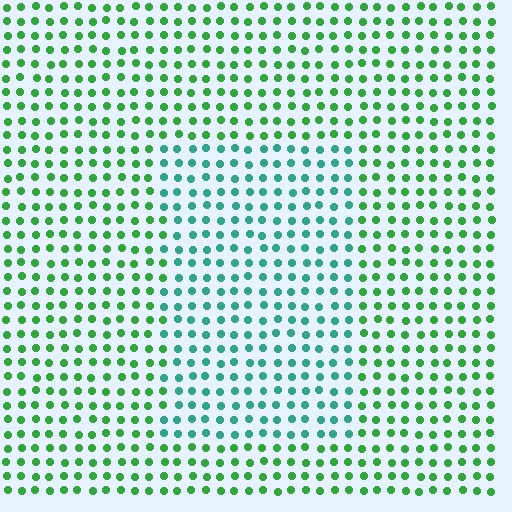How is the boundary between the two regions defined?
The boundary is defined purely by a slight shift in hue (about 39 degrees). Spacing, size, and orientation are identical on both sides.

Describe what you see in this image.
The image is filled with small green elements in a uniform arrangement. A rectangle-shaped region is visible where the elements are tinted to a slightly different hue, forming a subtle color boundary.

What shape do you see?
I see a rectangle.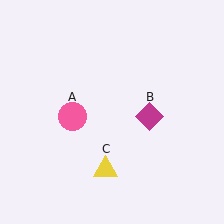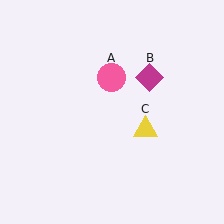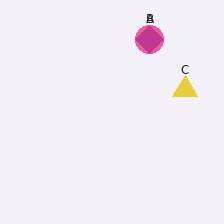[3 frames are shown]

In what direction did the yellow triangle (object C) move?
The yellow triangle (object C) moved up and to the right.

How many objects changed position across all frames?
3 objects changed position: pink circle (object A), magenta diamond (object B), yellow triangle (object C).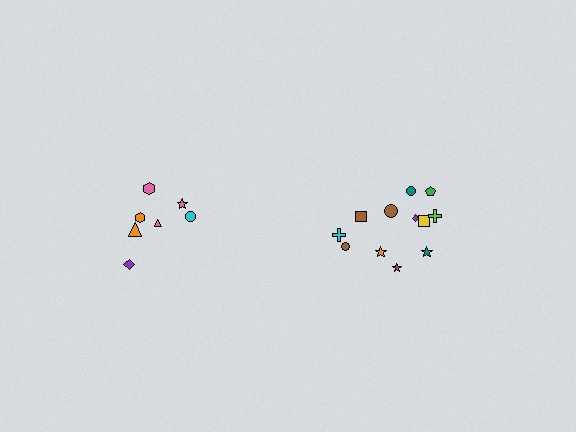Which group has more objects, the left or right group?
The right group.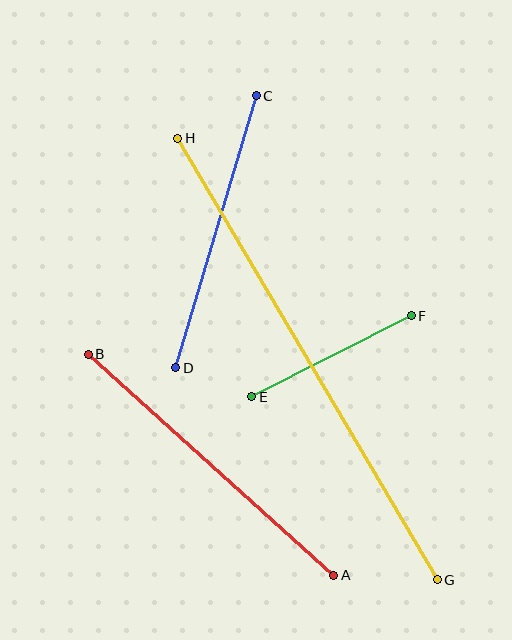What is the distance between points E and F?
The distance is approximately 179 pixels.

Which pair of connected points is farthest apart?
Points G and H are farthest apart.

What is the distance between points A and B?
The distance is approximately 330 pixels.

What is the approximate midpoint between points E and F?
The midpoint is at approximately (332, 356) pixels.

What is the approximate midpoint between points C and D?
The midpoint is at approximately (216, 232) pixels.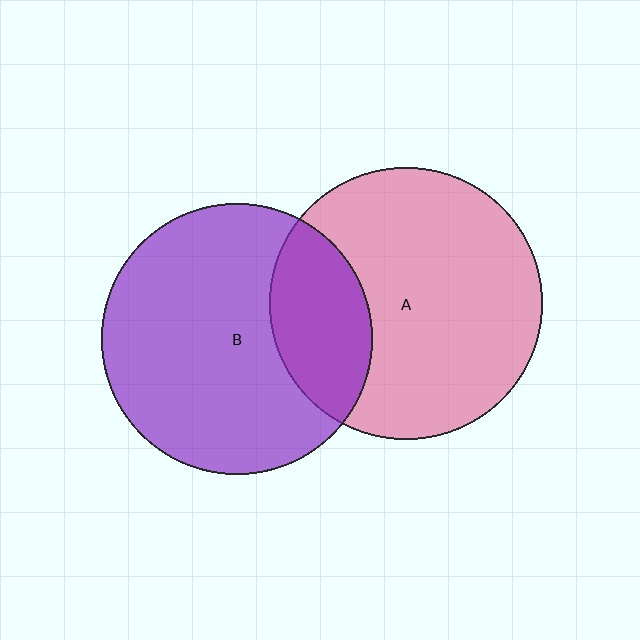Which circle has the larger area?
Circle A (pink).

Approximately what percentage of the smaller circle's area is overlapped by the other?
Approximately 25%.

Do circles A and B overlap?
Yes.